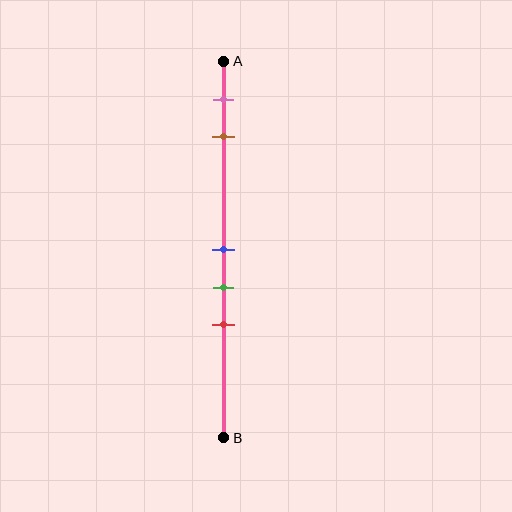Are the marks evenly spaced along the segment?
No, the marks are not evenly spaced.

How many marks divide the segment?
There are 5 marks dividing the segment.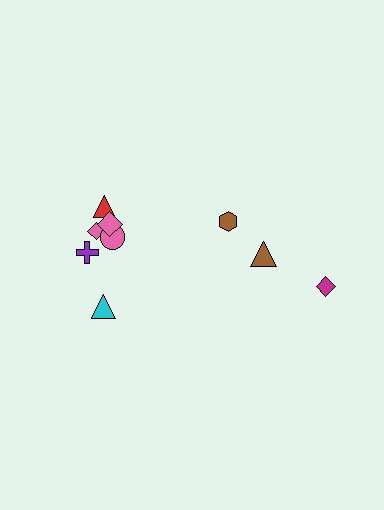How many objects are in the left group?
There are 6 objects.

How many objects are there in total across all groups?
There are 9 objects.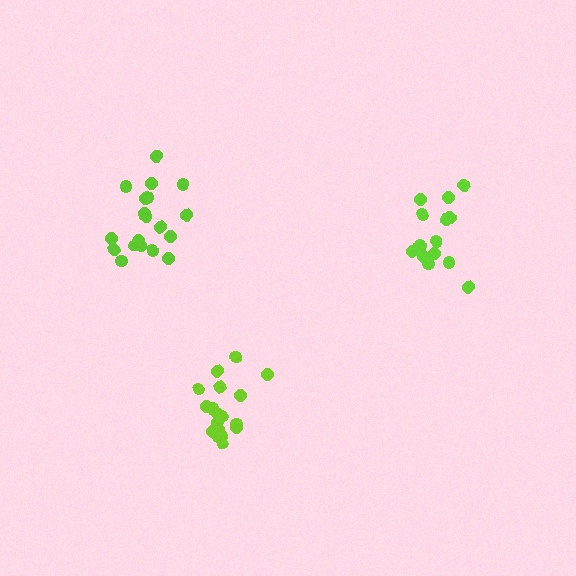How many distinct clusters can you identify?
There are 3 distinct clusters.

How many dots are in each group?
Group 1: 19 dots, Group 2: 18 dots, Group 3: 15 dots (52 total).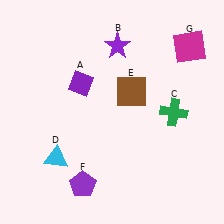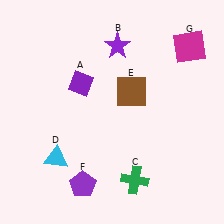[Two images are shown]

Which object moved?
The green cross (C) moved down.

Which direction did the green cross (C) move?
The green cross (C) moved down.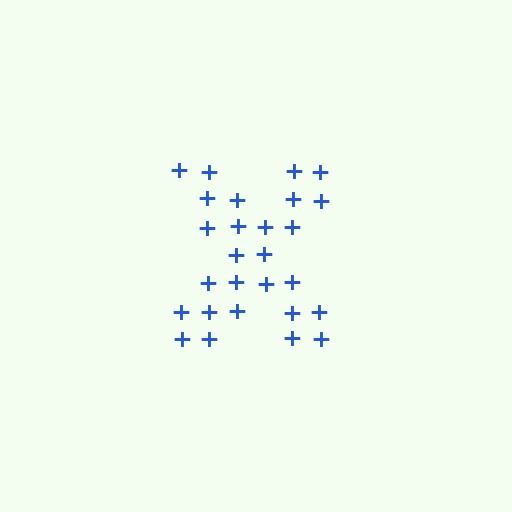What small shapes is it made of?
It is made of small plus signs.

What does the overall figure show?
The overall figure shows the letter X.